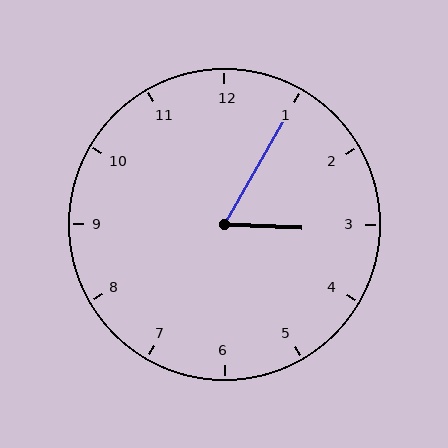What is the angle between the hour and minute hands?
Approximately 62 degrees.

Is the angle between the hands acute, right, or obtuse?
It is acute.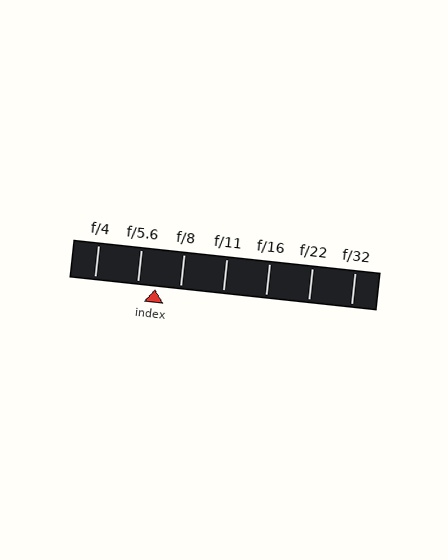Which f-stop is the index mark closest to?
The index mark is closest to f/5.6.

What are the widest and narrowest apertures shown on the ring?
The widest aperture shown is f/4 and the narrowest is f/32.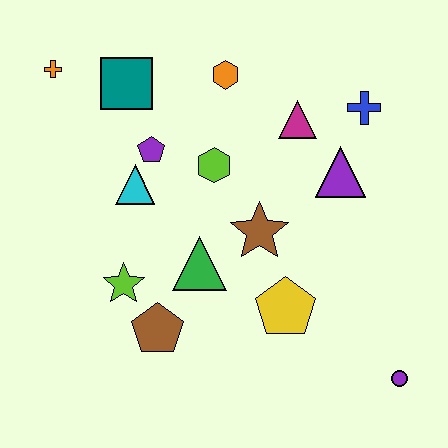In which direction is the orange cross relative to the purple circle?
The orange cross is to the left of the purple circle.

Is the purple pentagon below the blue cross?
Yes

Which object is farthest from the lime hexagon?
The purple circle is farthest from the lime hexagon.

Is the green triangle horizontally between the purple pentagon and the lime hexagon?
Yes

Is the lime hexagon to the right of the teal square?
Yes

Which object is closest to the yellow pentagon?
The brown star is closest to the yellow pentagon.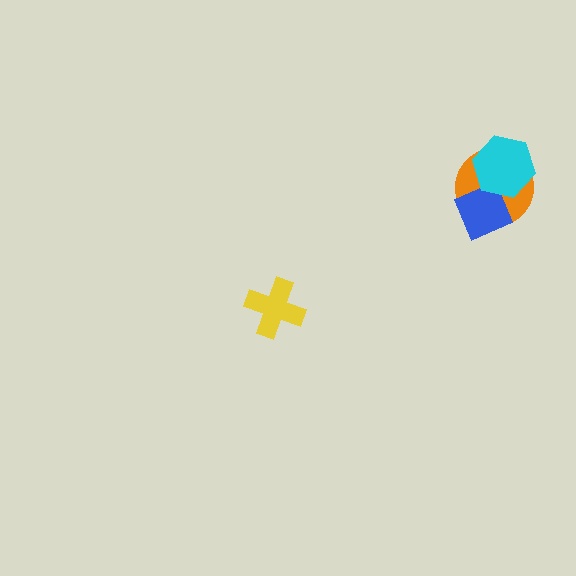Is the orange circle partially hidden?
Yes, it is partially covered by another shape.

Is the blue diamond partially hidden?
Yes, it is partially covered by another shape.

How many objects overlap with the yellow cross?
0 objects overlap with the yellow cross.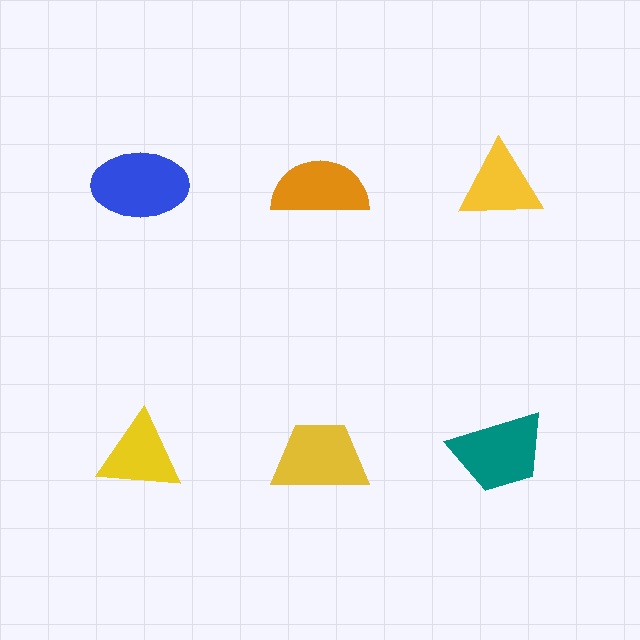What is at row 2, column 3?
A teal trapezoid.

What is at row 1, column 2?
An orange semicircle.